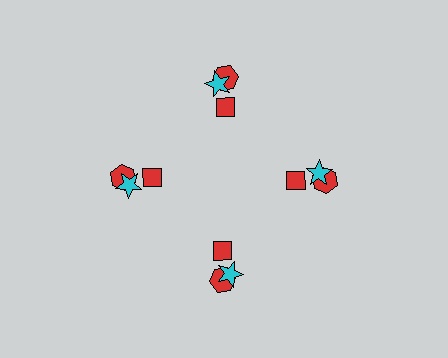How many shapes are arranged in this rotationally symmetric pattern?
There are 12 shapes, arranged in 4 groups of 3.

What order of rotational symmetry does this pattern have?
This pattern has 4-fold rotational symmetry.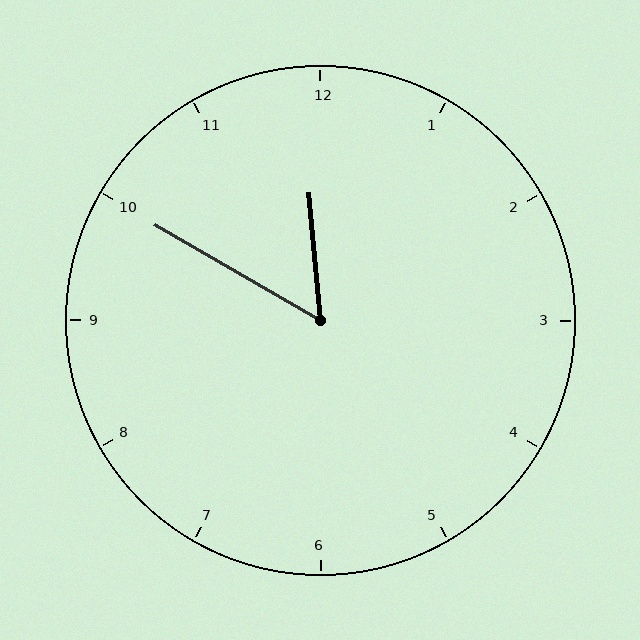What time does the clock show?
11:50.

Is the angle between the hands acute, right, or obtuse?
It is acute.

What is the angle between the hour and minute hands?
Approximately 55 degrees.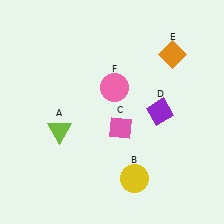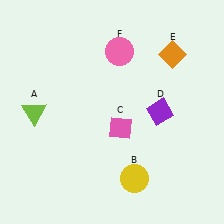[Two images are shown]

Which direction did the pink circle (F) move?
The pink circle (F) moved up.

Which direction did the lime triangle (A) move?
The lime triangle (A) moved left.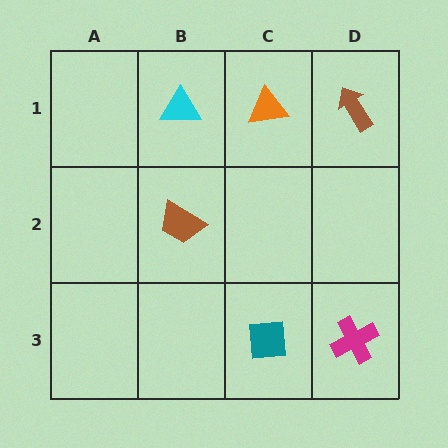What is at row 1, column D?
A brown arrow.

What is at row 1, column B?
A cyan triangle.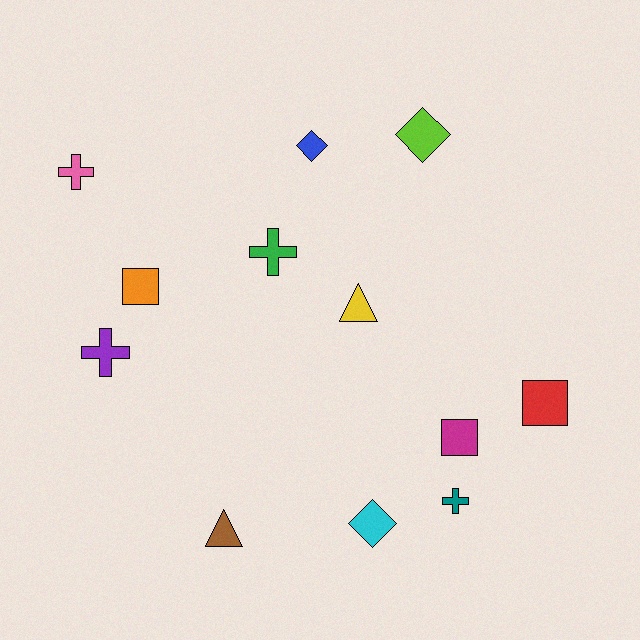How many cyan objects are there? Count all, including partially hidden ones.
There is 1 cyan object.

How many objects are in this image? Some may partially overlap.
There are 12 objects.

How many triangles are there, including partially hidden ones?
There are 2 triangles.